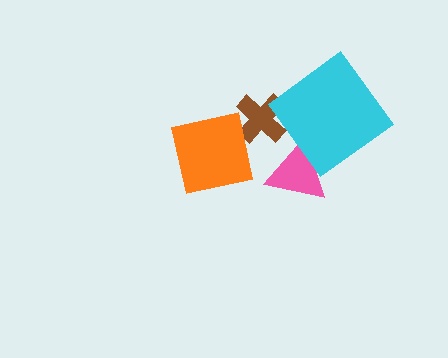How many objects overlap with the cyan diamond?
1 object overlaps with the cyan diamond.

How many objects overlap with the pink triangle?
1 object overlaps with the pink triangle.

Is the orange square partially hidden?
No, no other shape covers it.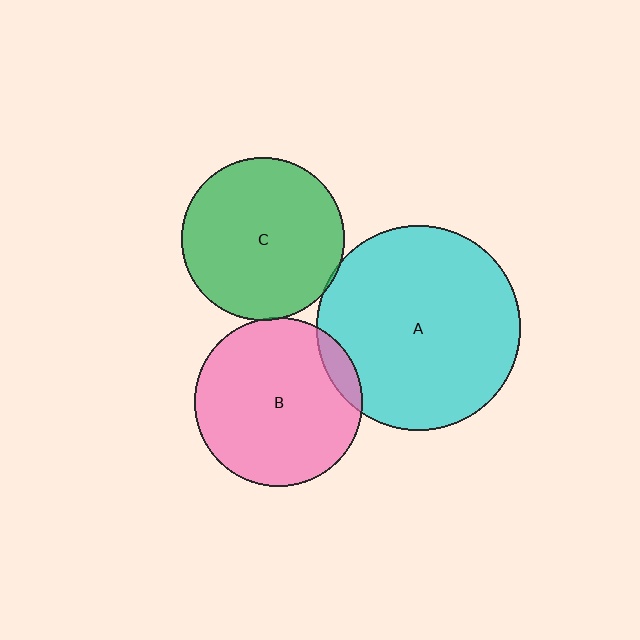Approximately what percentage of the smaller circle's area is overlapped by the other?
Approximately 10%.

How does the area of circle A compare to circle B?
Approximately 1.5 times.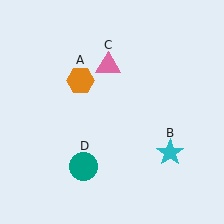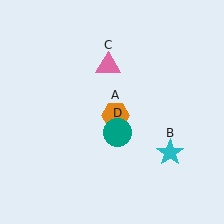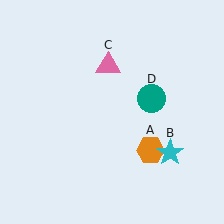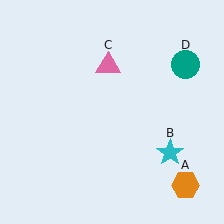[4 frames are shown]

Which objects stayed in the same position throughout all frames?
Cyan star (object B) and pink triangle (object C) remained stationary.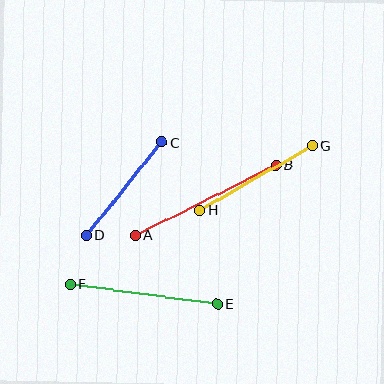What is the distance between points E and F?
The distance is approximately 148 pixels.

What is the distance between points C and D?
The distance is approximately 120 pixels.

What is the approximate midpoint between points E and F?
The midpoint is at approximately (144, 294) pixels.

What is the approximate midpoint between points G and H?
The midpoint is at approximately (256, 178) pixels.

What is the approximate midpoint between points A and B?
The midpoint is at approximately (206, 200) pixels.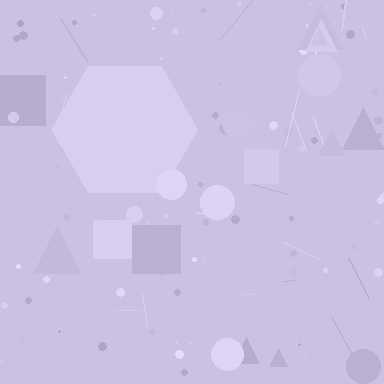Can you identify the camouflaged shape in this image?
The camouflaged shape is a hexagon.